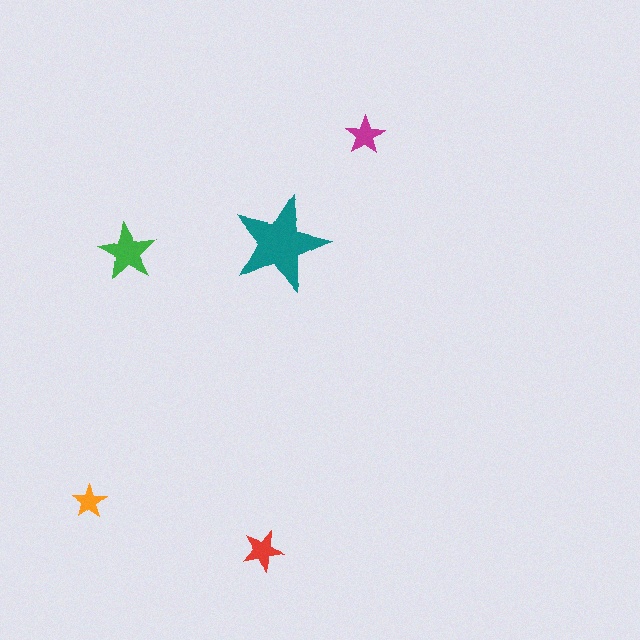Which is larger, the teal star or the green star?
The teal one.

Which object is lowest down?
The red star is bottommost.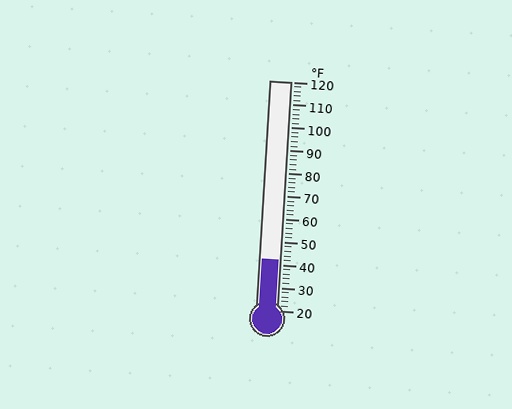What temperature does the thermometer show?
The thermometer shows approximately 42°F.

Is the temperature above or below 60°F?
The temperature is below 60°F.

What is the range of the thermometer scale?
The thermometer scale ranges from 20°F to 120°F.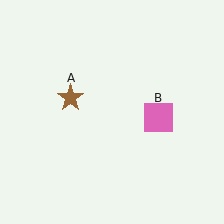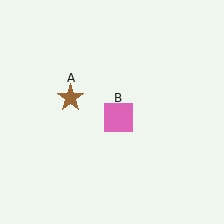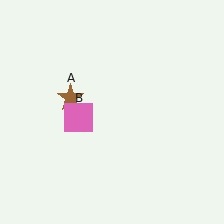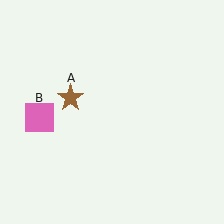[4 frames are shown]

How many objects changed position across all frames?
1 object changed position: pink square (object B).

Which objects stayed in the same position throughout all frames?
Brown star (object A) remained stationary.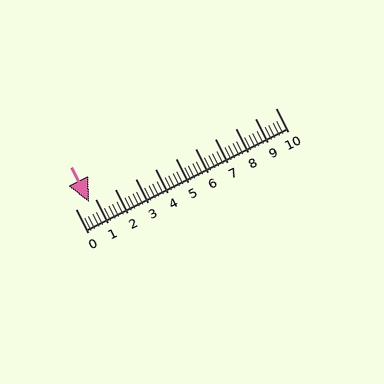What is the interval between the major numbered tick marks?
The major tick marks are spaced 1 units apart.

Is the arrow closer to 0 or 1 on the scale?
The arrow is closer to 1.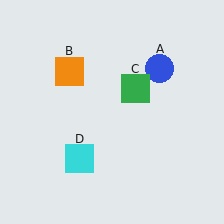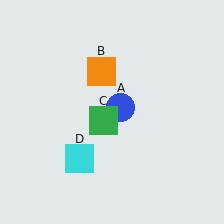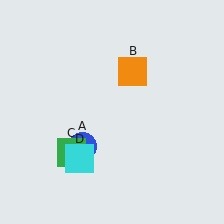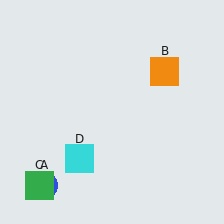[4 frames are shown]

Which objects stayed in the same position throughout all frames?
Cyan square (object D) remained stationary.